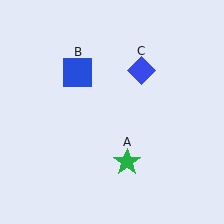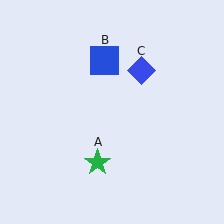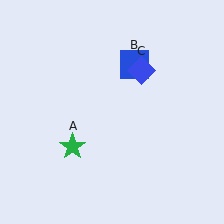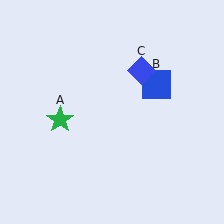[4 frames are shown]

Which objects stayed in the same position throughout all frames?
Blue diamond (object C) remained stationary.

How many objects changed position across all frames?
2 objects changed position: green star (object A), blue square (object B).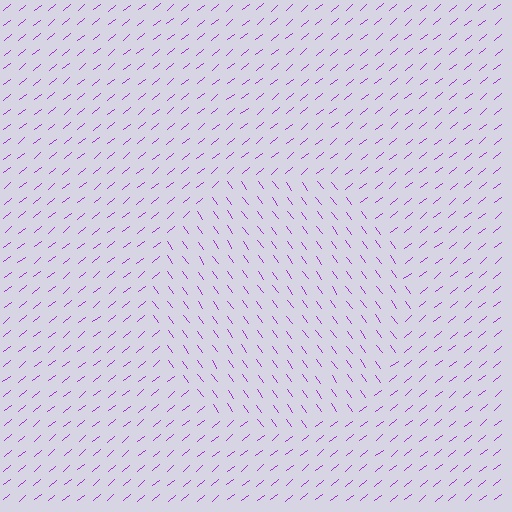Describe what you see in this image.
The image is filled with small purple line segments. A circle region in the image has lines oriented differently from the surrounding lines, creating a visible texture boundary.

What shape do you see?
I see a circle.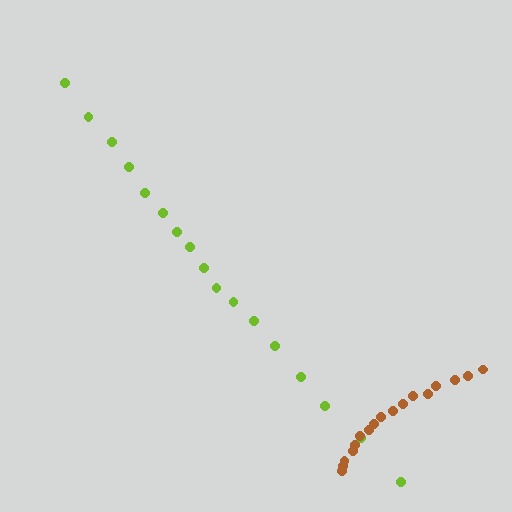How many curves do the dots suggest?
There are 2 distinct paths.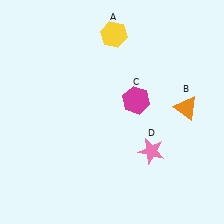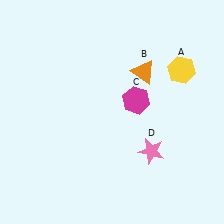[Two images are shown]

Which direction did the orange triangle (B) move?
The orange triangle (B) moved left.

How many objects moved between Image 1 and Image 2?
2 objects moved between the two images.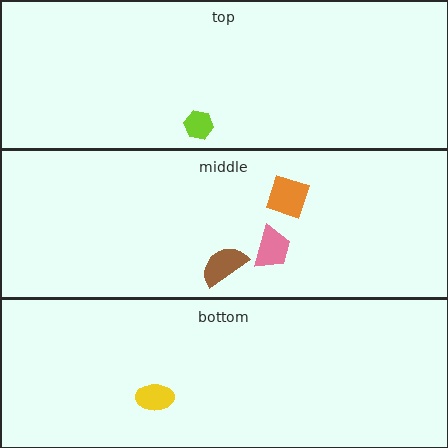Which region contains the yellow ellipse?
The bottom region.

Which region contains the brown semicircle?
The middle region.